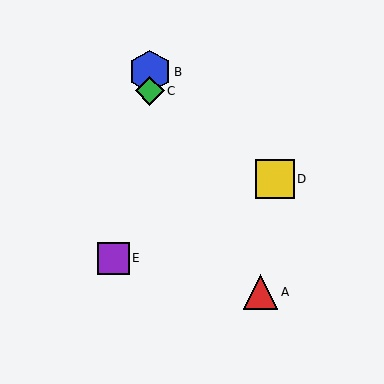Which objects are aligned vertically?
Objects B, C are aligned vertically.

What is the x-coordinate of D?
Object D is at x≈275.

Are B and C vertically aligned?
Yes, both are at x≈150.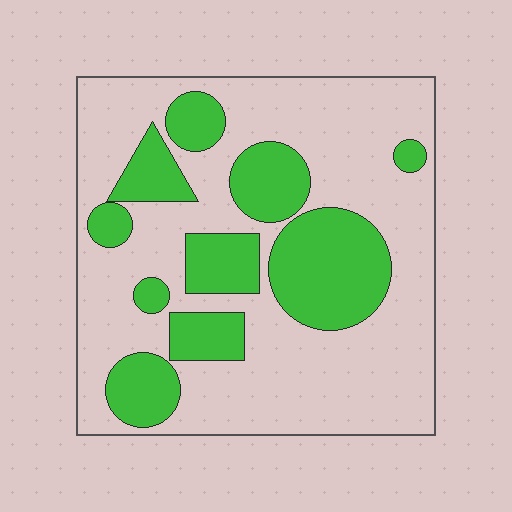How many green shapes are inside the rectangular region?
10.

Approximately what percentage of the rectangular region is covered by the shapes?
Approximately 30%.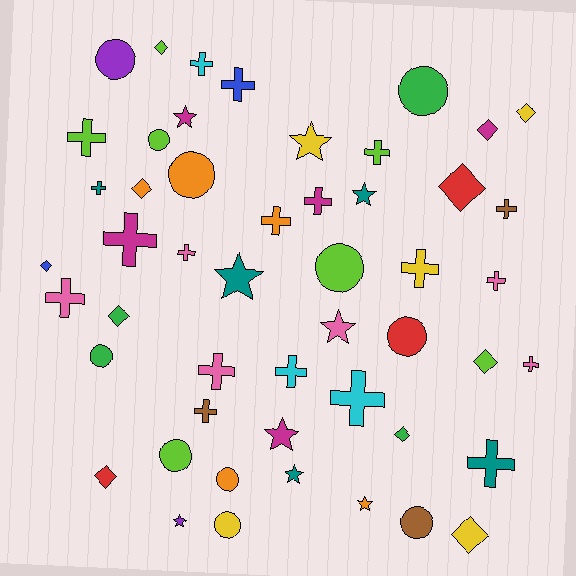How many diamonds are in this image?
There are 11 diamonds.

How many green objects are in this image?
There are 4 green objects.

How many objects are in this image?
There are 50 objects.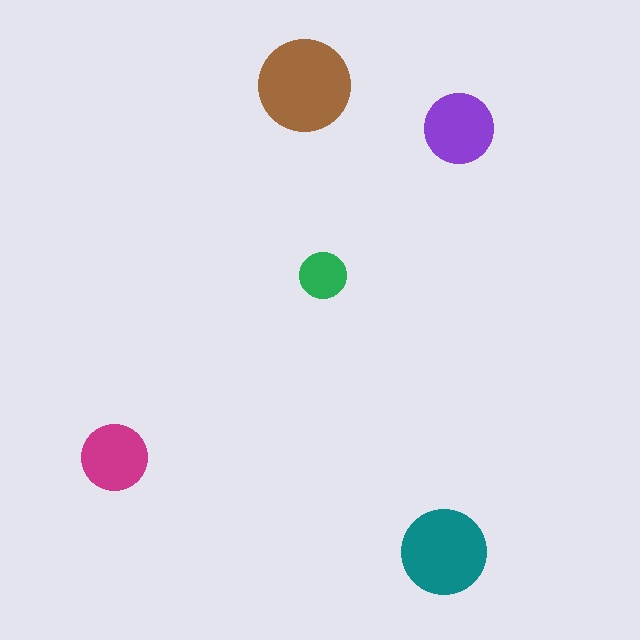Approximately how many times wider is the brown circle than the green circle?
About 2 times wider.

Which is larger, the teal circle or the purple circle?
The teal one.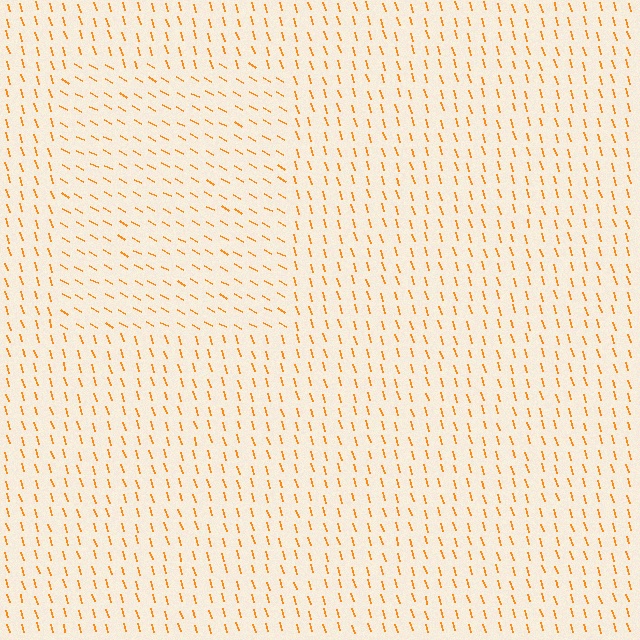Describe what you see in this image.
The image is filled with small orange line segments. A rectangle region in the image has lines oriented differently from the surrounding lines, creating a visible texture boundary.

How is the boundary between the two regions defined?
The boundary is defined purely by a change in line orientation (approximately 45 degrees difference). All lines are the same color and thickness.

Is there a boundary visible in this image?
Yes, there is a texture boundary formed by a change in line orientation.